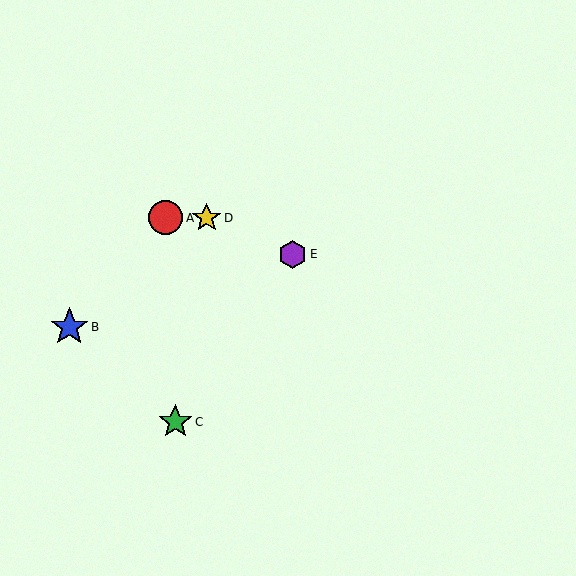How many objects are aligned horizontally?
2 objects (A, D) are aligned horizontally.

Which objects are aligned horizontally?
Objects A, D are aligned horizontally.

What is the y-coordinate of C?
Object C is at y≈422.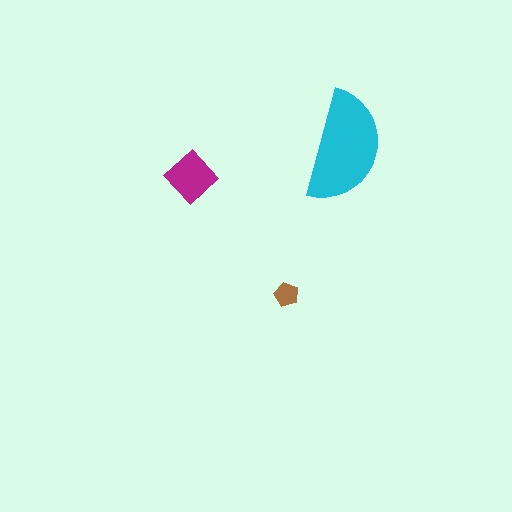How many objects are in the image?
There are 3 objects in the image.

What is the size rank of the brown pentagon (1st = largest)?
3rd.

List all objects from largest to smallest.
The cyan semicircle, the magenta diamond, the brown pentagon.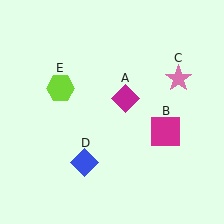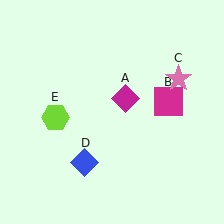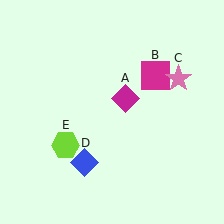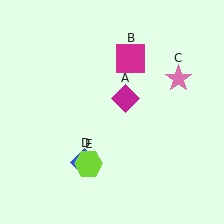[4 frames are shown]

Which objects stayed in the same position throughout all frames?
Magenta diamond (object A) and pink star (object C) and blue diamond (object D) remained stationary.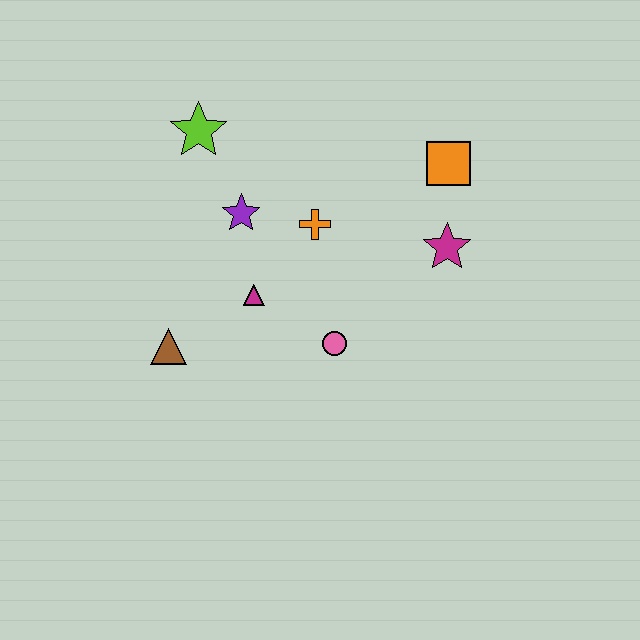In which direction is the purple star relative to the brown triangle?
The purple star is above the brown triangle.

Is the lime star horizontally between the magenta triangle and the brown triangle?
Yes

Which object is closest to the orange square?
The magenta star is closest to the orange square.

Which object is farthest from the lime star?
The magenta star is farthest from the lime star.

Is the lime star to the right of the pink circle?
No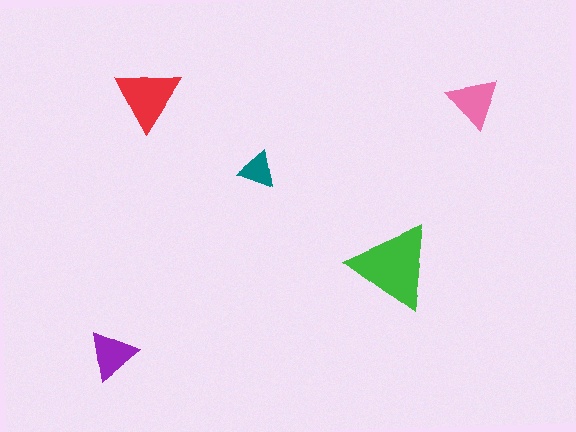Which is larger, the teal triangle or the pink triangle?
The pink one.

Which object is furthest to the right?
The pink triangle is rightmost.